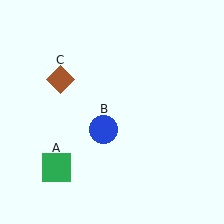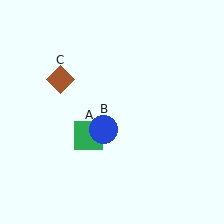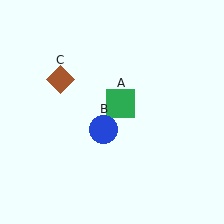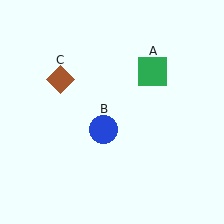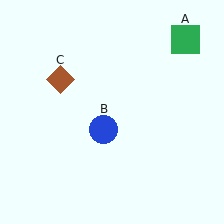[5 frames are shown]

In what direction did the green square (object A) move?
The green square (object A) moved up and to the right.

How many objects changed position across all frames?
1 object changed position: green square (object A).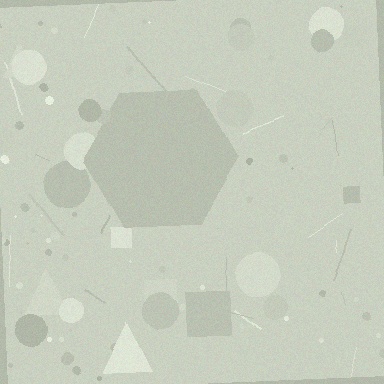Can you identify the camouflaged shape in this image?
The camouflaged shape is a hexagon.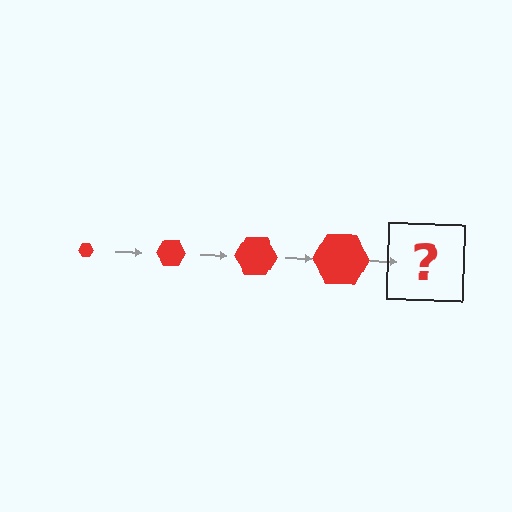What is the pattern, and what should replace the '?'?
The pattern is that the hexagon gets progressively larger each step. The '?' should be a red hexagon, larger than the previous one.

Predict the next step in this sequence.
The next step is a red hexagon, larger than the previous one.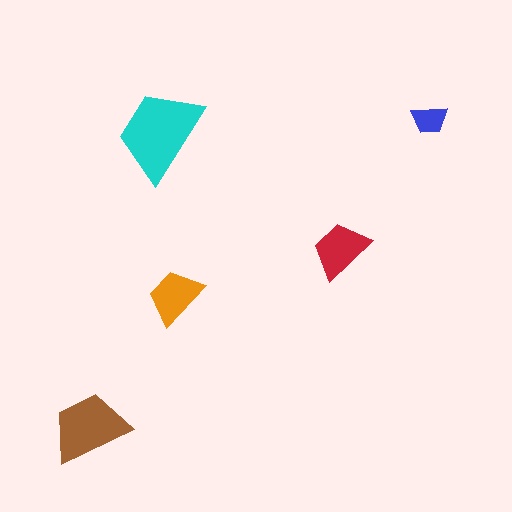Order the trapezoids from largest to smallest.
the cyan one, the brown one, the red one, the orange one, the blue one.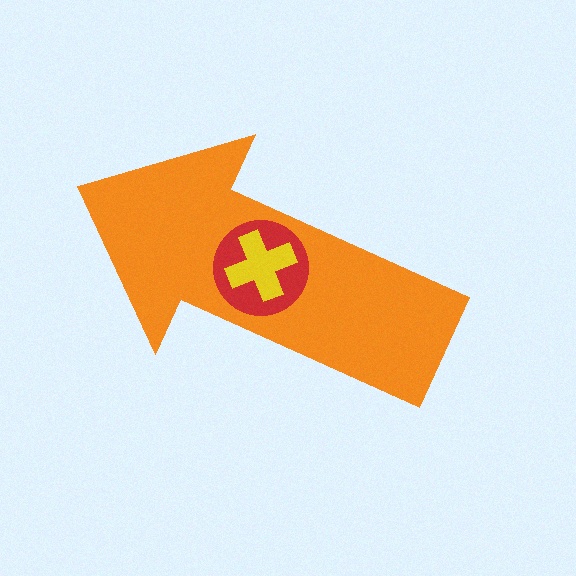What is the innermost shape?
The yellow cross.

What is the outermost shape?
The orange arrow.